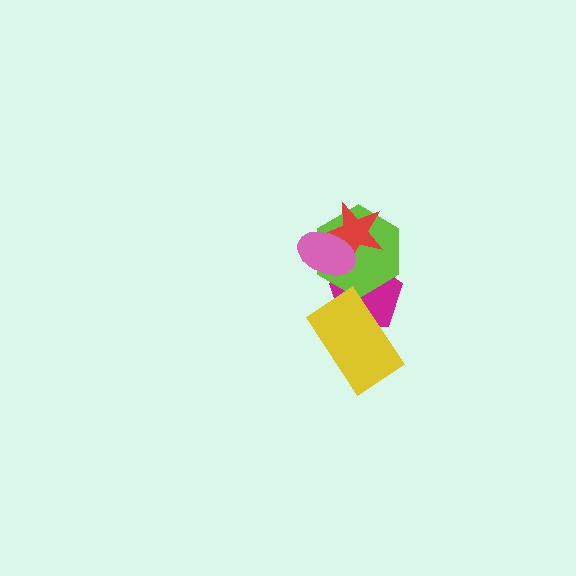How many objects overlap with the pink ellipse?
3 objects overlap with the pink ellipse.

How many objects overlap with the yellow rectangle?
1 object overlaps with the yellow rectangle.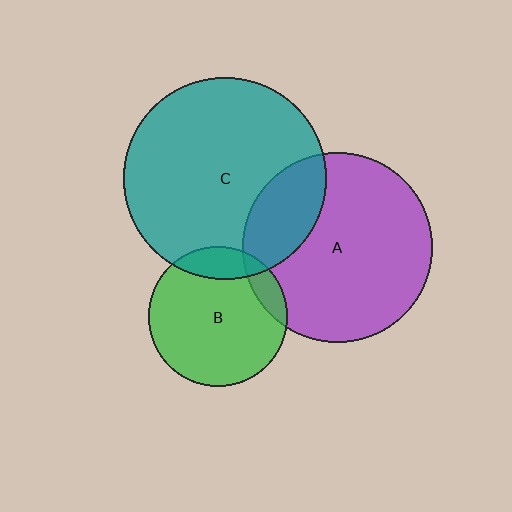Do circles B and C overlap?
Yes.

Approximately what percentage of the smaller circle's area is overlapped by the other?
Approximately 15%.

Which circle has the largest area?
Circle C (teal).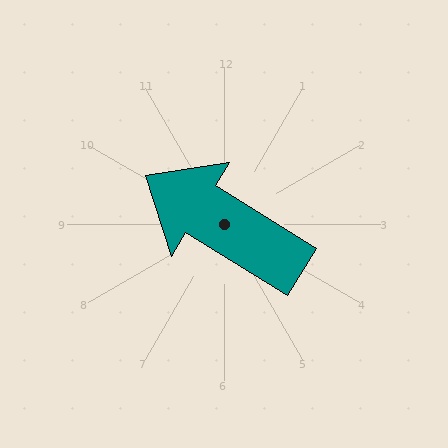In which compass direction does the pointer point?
Northwest.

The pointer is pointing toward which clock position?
Roughly 10 o'clock.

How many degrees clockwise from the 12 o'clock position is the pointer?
Approximately 302 degrees.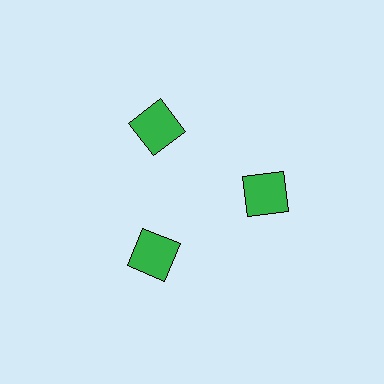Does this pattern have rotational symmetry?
Yes, this pattern has 3-fold rotational symmetry. It looks the same after rotating 120 degrees around the center.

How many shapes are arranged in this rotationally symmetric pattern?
There are 3 shapes, arranged in 3 groups of 1.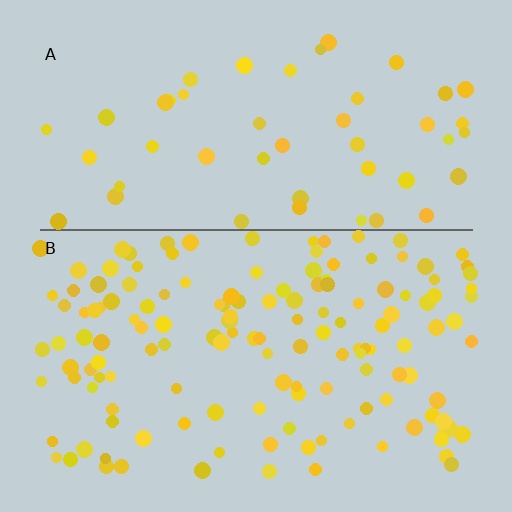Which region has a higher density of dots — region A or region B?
B (the bottom).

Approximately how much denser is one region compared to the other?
Approximately 2.8× — region B over region A.